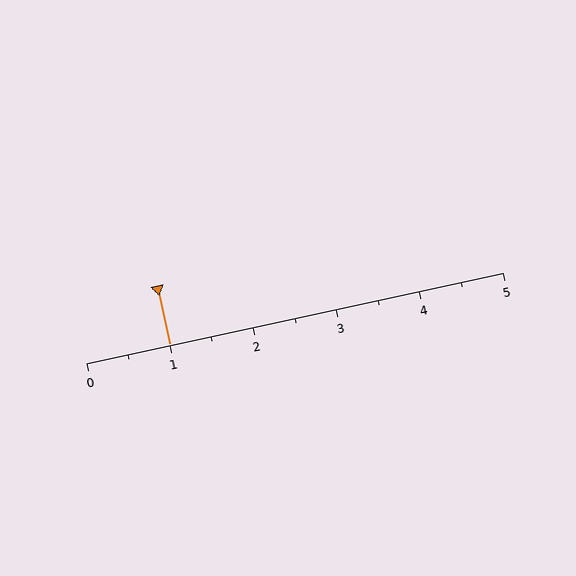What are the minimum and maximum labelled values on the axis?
The axis runs from 0 to 5.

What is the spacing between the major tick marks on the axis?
The major ticks are spaced 1 apart.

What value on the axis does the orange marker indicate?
The marker indicates approximately 1.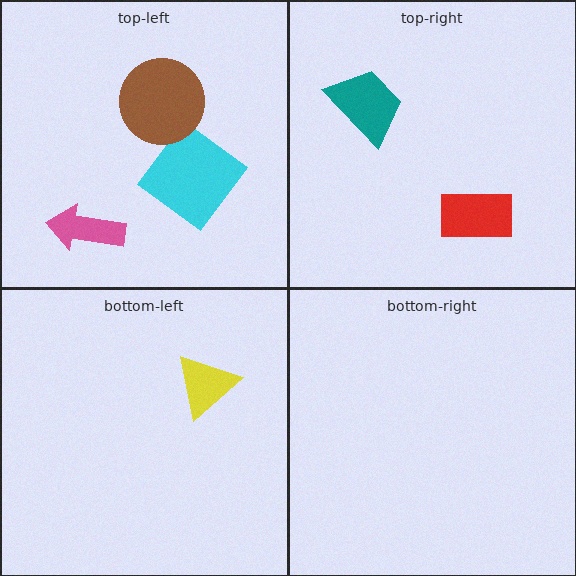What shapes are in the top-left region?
The cyan diamond, the brown circle, the pink arrow.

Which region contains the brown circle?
The top-left region.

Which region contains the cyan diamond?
The top-left region.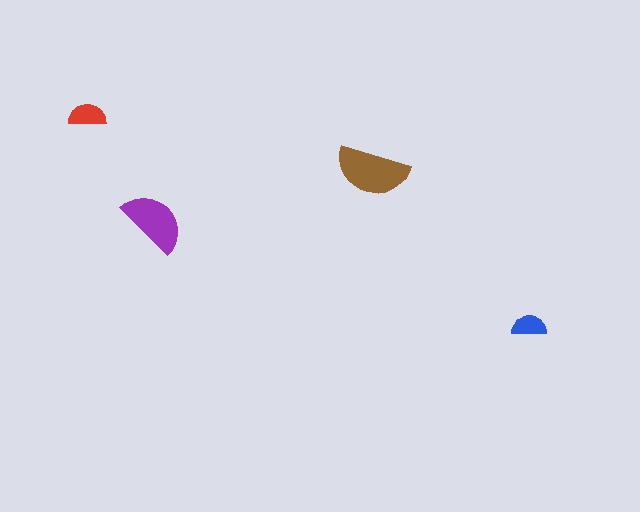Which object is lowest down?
The blue semicircle is bottommost.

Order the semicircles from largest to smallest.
the brown one, the purple one, the red one, the blue one.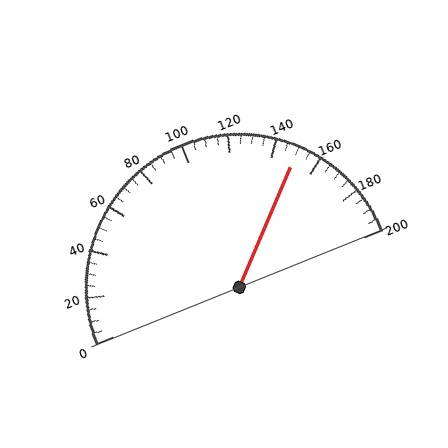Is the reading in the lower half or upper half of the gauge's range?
The reading is in the upper half of the range (0 to 200).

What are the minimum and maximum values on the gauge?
The gauge ranges from 0 to 200.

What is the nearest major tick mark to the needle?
The nearest major tick mark is 160.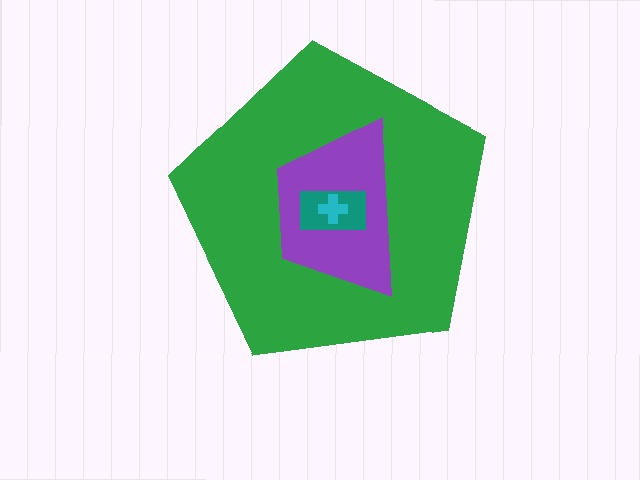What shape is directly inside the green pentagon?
The purple trapezoid.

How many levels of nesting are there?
4.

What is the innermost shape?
The cyan cross.